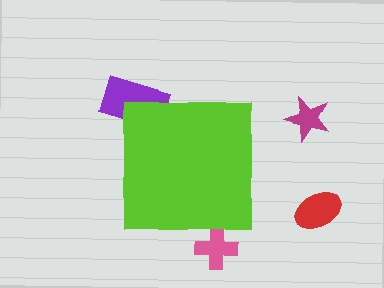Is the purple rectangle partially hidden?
Yes, the purple rectangle is partially hidden behind the lime square.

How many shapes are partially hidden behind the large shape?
2 shapes are partially hidden.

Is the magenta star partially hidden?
No, the magenta star is fully visible.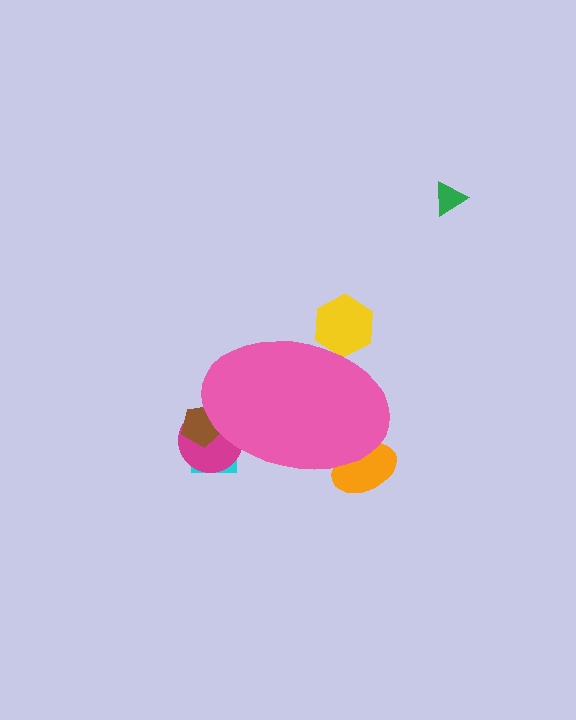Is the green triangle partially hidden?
No, the green triangle is fully visible.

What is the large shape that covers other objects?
A pink ellipse.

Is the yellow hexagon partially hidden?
Yes, the yellow hexagon is partially hidden behind the pink ellipse.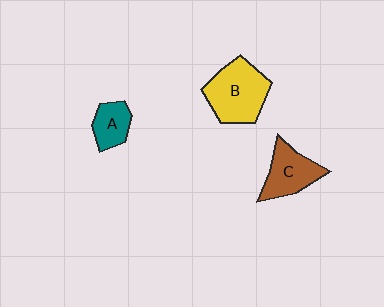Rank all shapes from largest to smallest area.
From largest to smallest: B (yellow), C (brown), A (teal).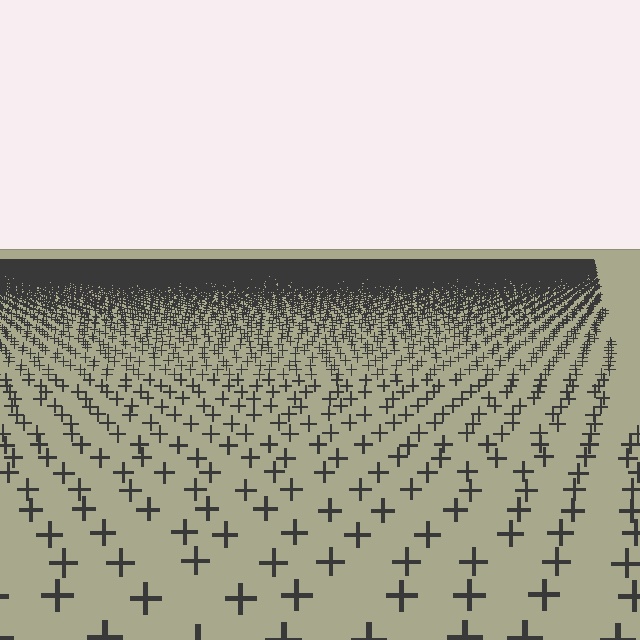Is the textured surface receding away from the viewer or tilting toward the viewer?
The surface is receding away from the viewer. Texture elements get smaller and denser toward the top.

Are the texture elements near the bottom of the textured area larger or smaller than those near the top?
Larger. Near the bottom, elements are closer to the viewer and appear at a bigger on-screen size.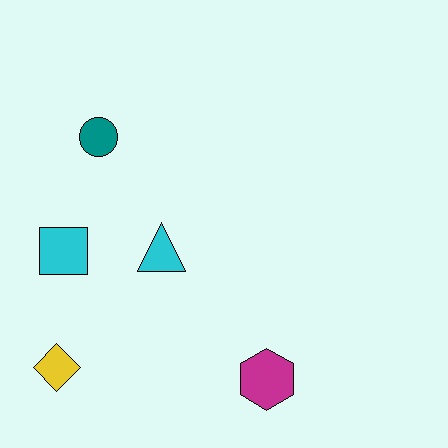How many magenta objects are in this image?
There is 1 magenta object.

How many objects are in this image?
There are 5 objects.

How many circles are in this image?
There is 1 circle.